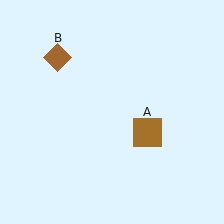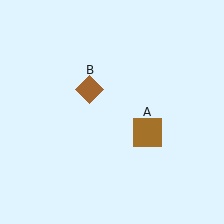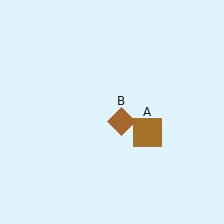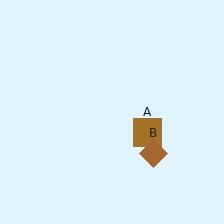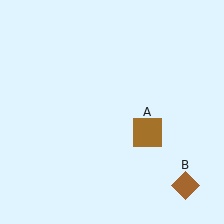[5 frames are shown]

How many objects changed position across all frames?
1 object changed position: brown diamond (object B).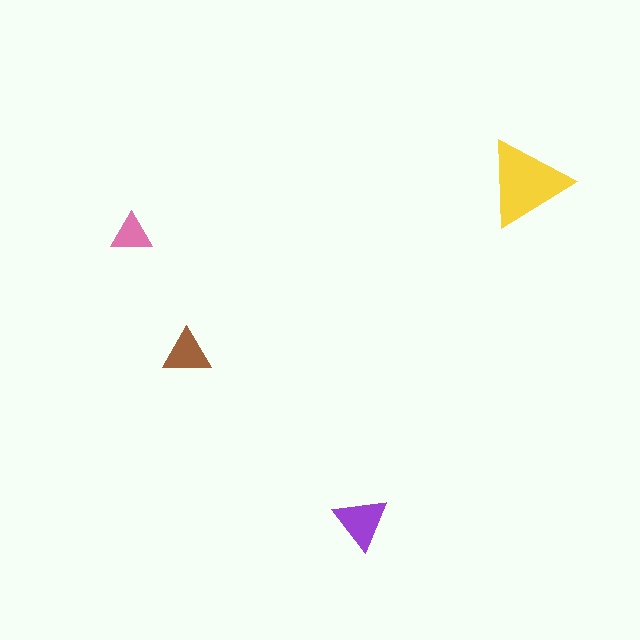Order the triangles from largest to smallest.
the yellow one, the purple one, the brown one, the pink one.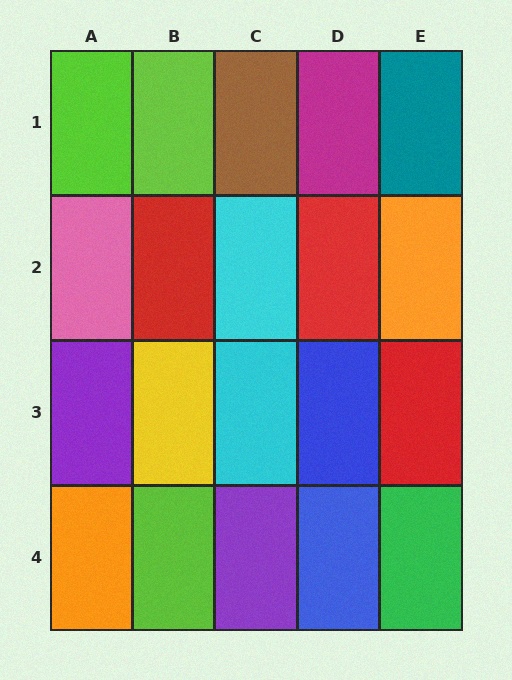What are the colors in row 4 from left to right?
Orange, lime, purple, blue, green.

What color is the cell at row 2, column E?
Orange.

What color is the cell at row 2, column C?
Cyan.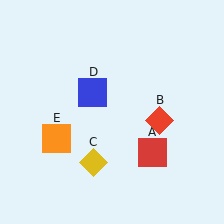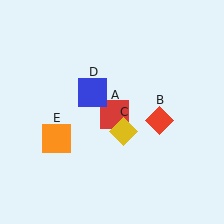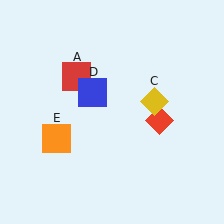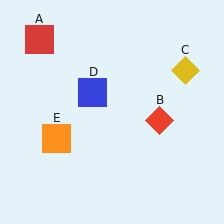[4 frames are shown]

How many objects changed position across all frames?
2 objects changed position: red square (object A), yellow diamond (object C).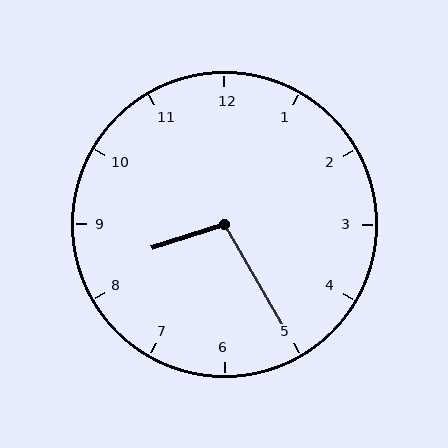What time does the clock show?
8:25.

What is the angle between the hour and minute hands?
Approximately 102 degrees.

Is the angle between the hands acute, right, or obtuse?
It is obtuse.